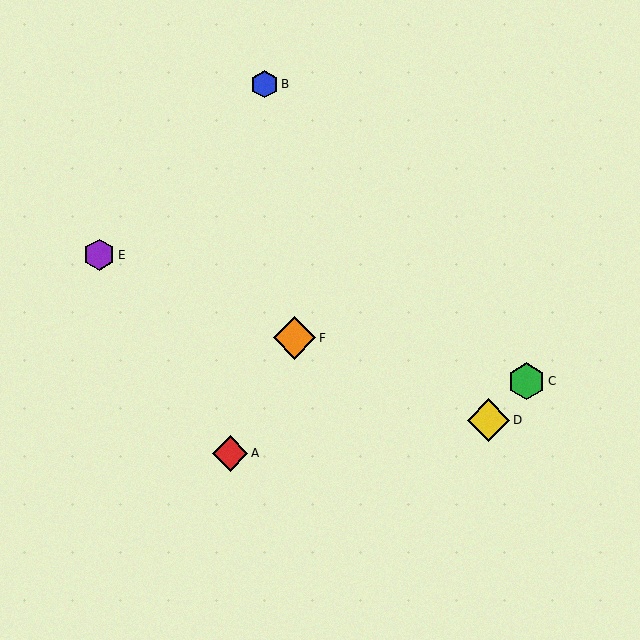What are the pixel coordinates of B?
Object B is at (264, 84).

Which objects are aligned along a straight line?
Objects D, E, F are aligned along a straight line.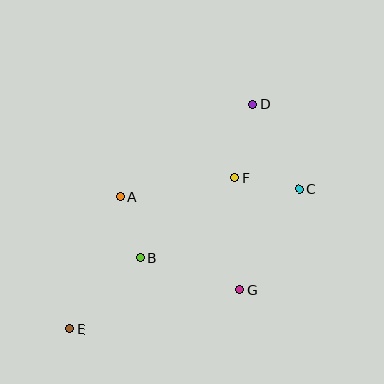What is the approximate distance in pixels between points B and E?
The distance between B and E is approximately 100 pixels.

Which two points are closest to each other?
Points A and B are closest to each other.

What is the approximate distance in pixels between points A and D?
The distance between A and D is approximately 162 pixels.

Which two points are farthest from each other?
Points D and E are farthest from each other.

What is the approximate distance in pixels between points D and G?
The distance between D and G is approximately 186 pixels.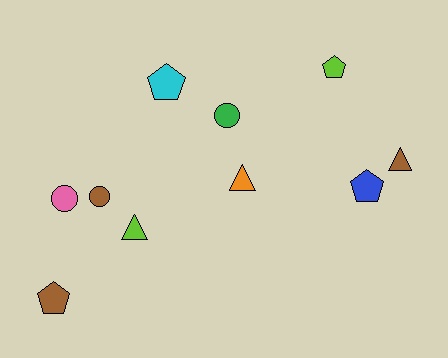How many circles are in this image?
There are 3 circles.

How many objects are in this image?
There are 10 objects.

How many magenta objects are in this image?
There are no magenta objects.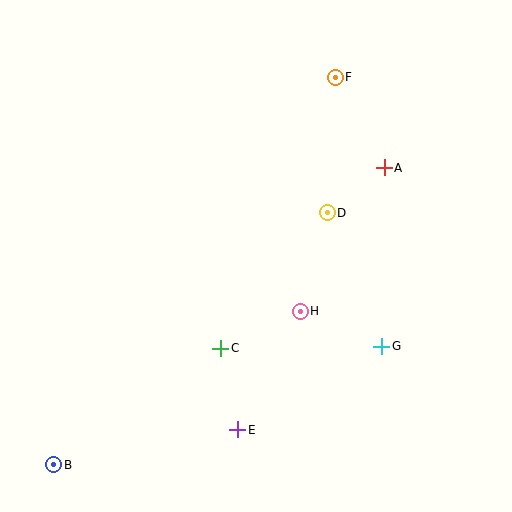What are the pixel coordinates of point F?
Point F is at (335, 77).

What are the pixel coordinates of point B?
Point B is at (54, 465).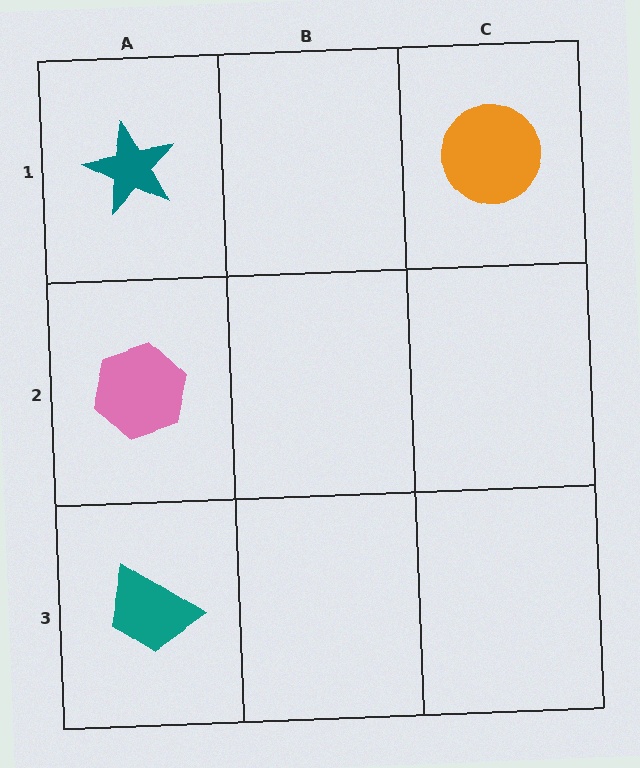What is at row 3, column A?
A teal trapezoid.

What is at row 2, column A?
A pink hexagon.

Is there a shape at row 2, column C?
No, that cell is empty.